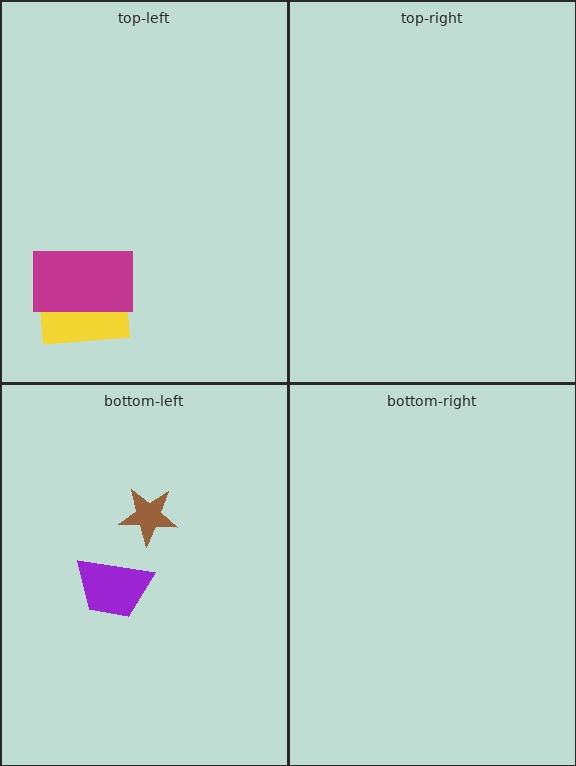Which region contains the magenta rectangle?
The top-left region.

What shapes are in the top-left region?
The yellow square, the magenta rectangle.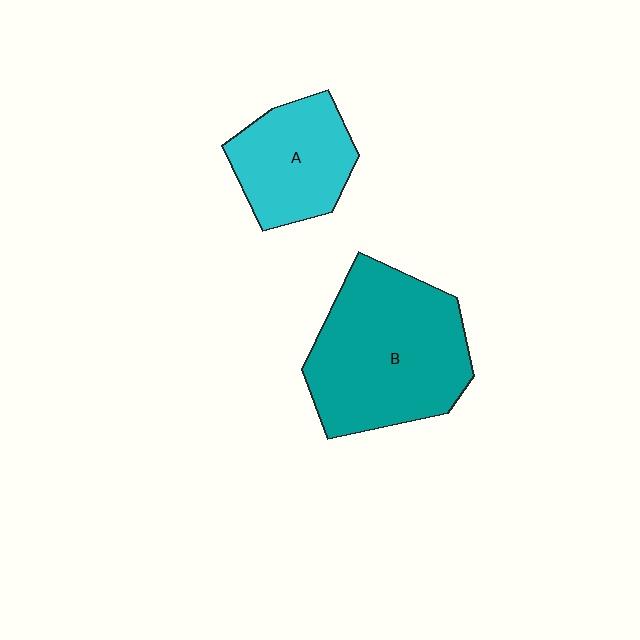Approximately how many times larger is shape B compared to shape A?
Approximately 1.8 times.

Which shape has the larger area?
Shape B (teal).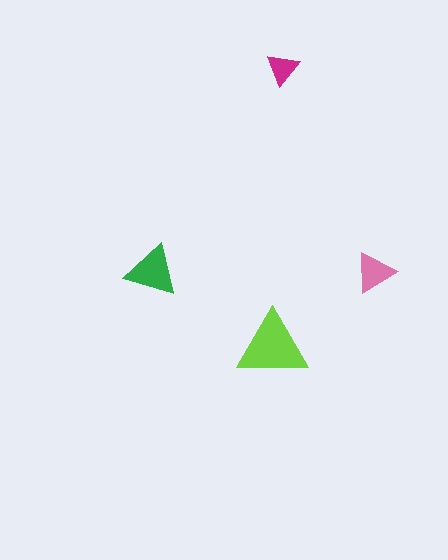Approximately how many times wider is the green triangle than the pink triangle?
About 1.5 times wider.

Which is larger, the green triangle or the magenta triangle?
The green one.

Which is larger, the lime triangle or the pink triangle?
The lime one.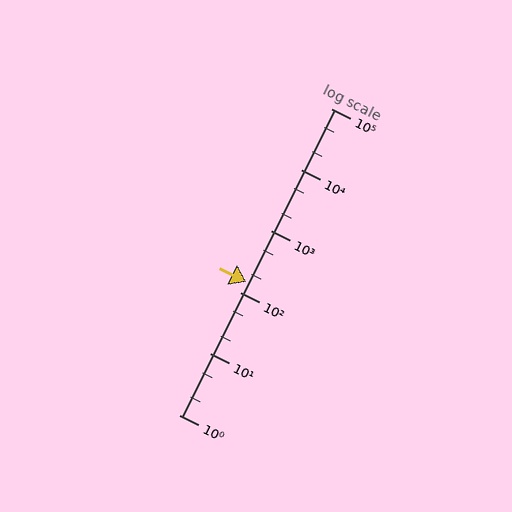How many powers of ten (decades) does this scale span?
The scale spans 5 decades, from 1 to 100000.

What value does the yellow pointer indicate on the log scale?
The pointer indicates approximately 150.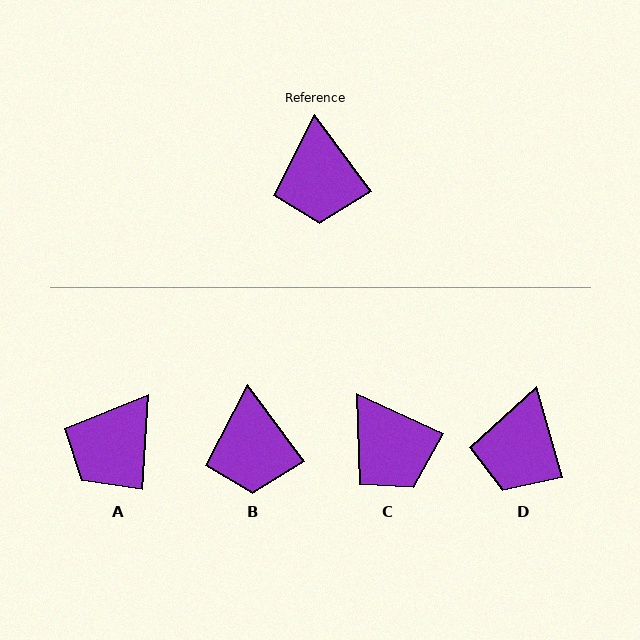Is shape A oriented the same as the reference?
No, it is off by about 41 degrees.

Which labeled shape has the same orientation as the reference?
B.